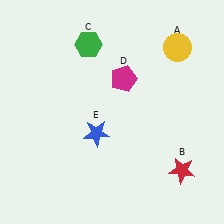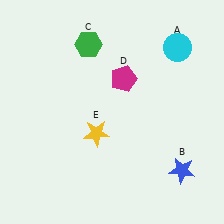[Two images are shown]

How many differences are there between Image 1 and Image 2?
There are 3 differences between the two images.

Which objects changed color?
A changed from yellow to cyan. B changed from red to blue. E changed from blue to yellow.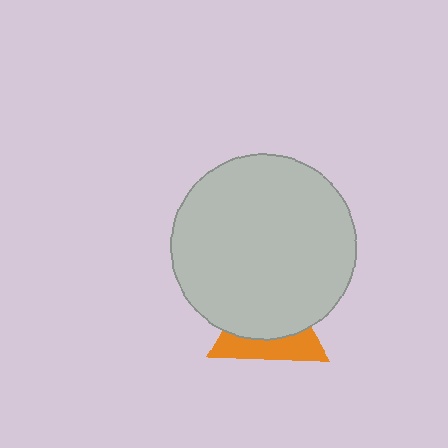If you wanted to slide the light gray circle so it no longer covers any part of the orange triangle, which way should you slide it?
Slide it up — that is the most direct way to separate the two shapes.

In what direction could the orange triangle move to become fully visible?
The orange triangle could move down. That would shift it out from behind the light gray circle entirely.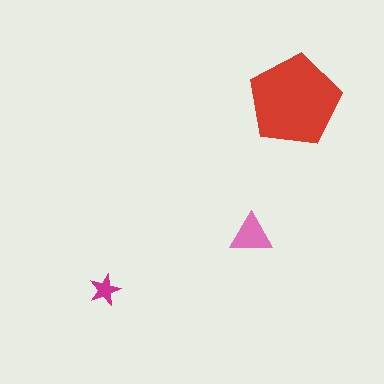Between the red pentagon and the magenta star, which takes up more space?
The red pentagon.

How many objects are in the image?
There are 3 objects in the image.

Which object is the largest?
The red pentagon.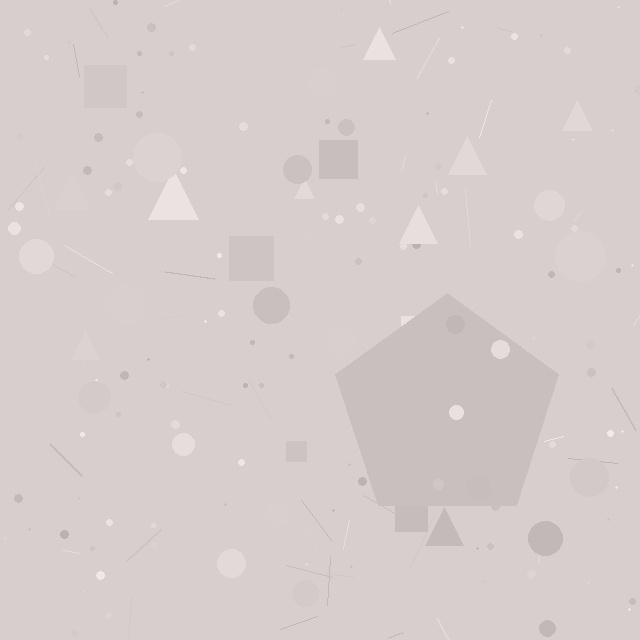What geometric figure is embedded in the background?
A pentagon is embedded in the background.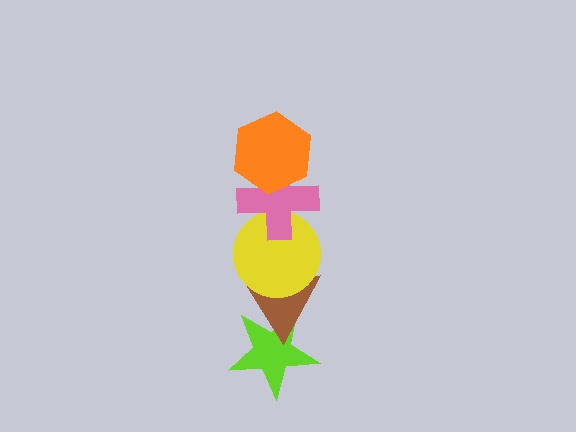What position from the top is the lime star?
The lime star is 5th from the top.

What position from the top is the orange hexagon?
The orange hexagon is 1st from the top.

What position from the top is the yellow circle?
The yellow circle is 3rd from the top.